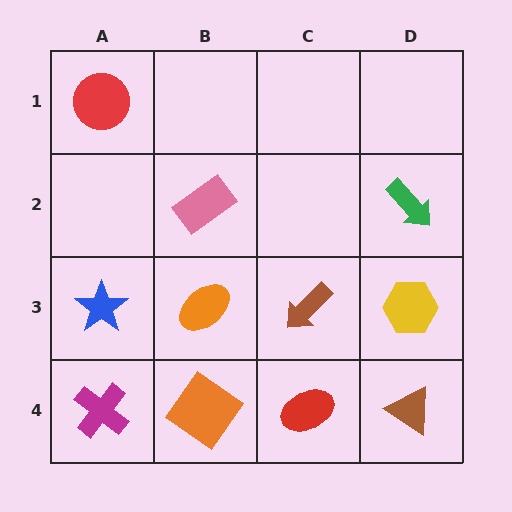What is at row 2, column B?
A pink rectangle.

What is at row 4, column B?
An orange diamond.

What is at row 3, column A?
A blue star.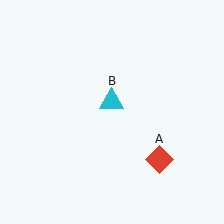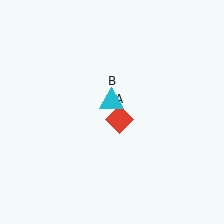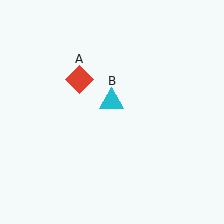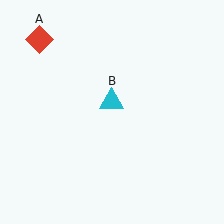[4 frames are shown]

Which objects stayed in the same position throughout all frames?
Cyan triangle (object B) remained stationary.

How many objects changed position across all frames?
1 object changed position: red diamond (object A).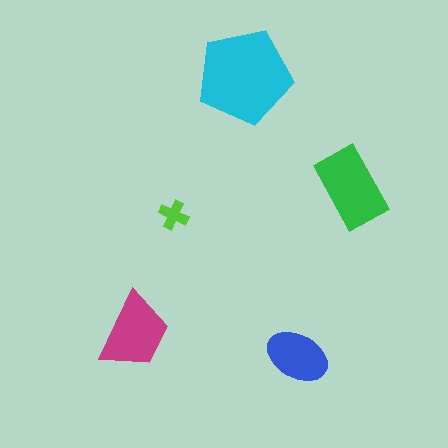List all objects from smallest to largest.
The lime cross, the blue ellipse, the magenta trapezoid, the green rectangle, the cyan pentagon.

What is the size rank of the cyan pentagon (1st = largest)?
1st.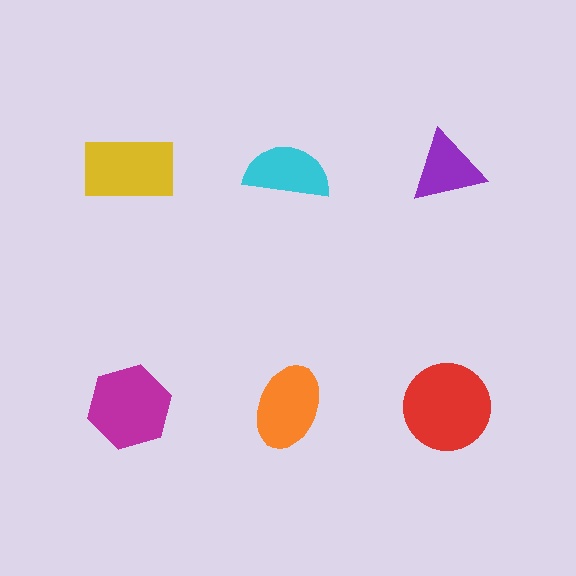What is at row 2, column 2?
An orange ellipse.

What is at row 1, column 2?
A cyan semicircle.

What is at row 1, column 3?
A purple triangle.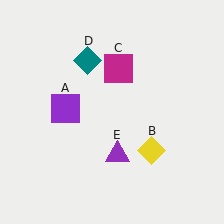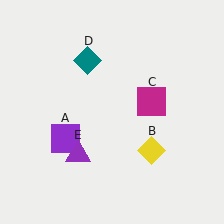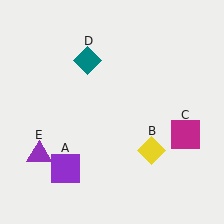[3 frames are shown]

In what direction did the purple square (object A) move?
The purple square (object A) moved down.